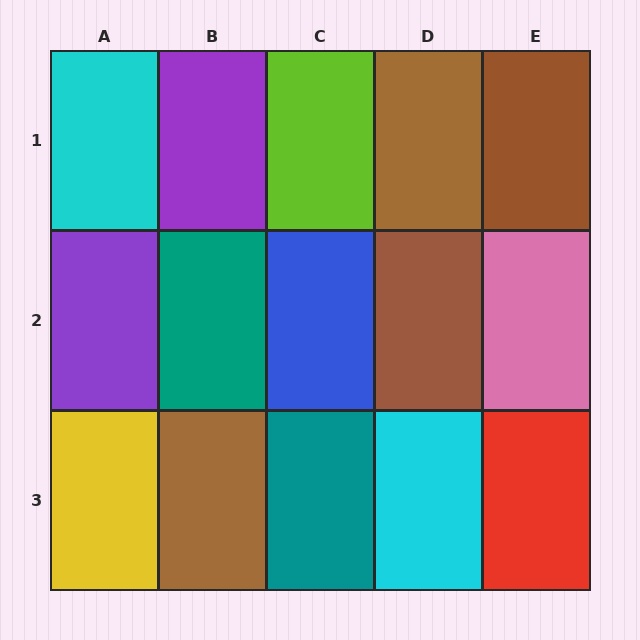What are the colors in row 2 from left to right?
Purple, teal, blue, brown, pink.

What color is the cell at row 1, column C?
Lime.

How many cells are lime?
1 cell is lime.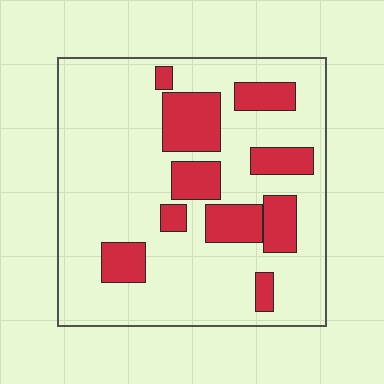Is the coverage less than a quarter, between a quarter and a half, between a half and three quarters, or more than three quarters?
Less than a quarter.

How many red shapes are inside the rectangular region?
10.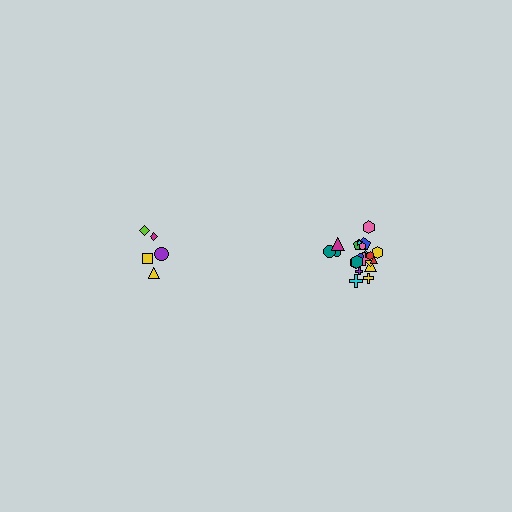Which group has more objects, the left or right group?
The right group.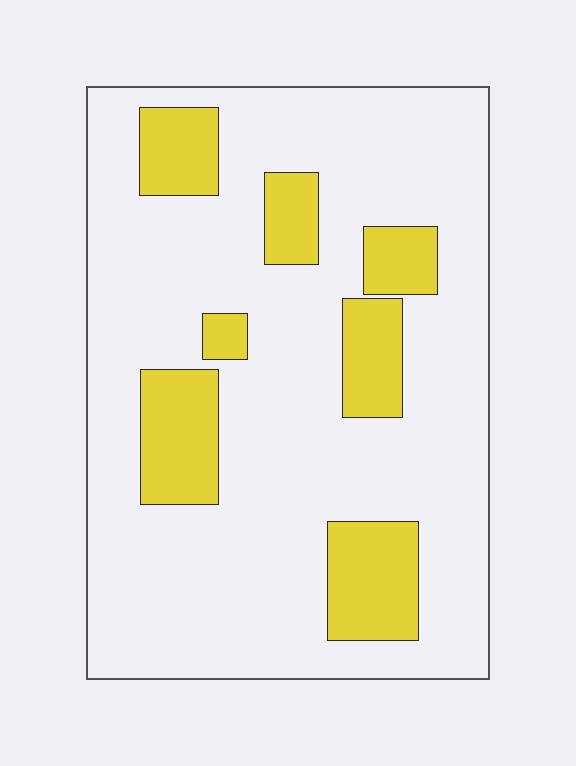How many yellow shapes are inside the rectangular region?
7.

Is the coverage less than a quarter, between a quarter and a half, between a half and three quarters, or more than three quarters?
Less than a quarter.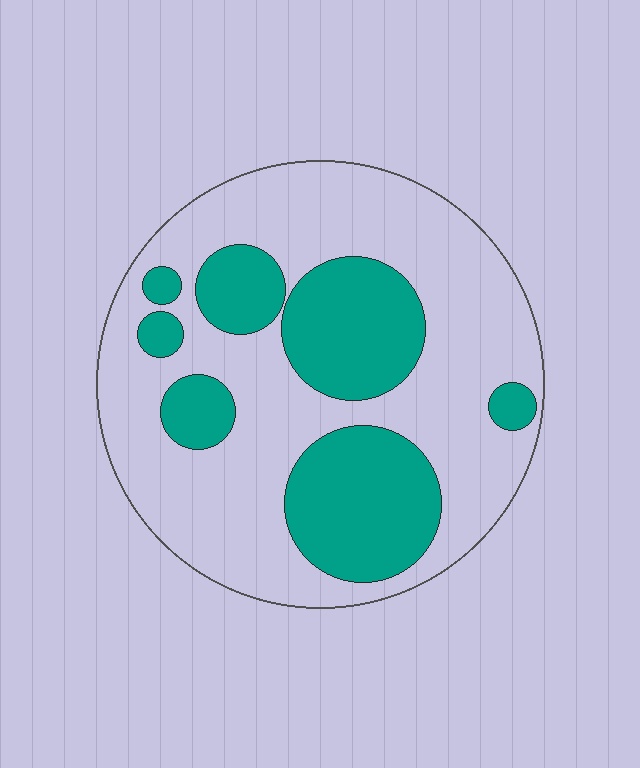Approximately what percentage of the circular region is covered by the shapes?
Approximately 35%.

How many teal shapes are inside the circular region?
7.